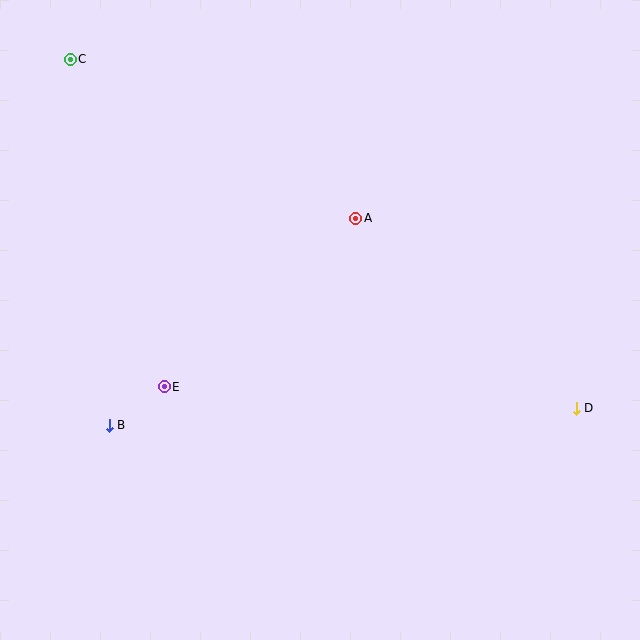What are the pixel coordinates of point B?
Point B is at (109, 425).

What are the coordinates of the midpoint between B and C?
The midpoint between B and C is at (90, 242).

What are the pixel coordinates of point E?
Point E is at (164, 387).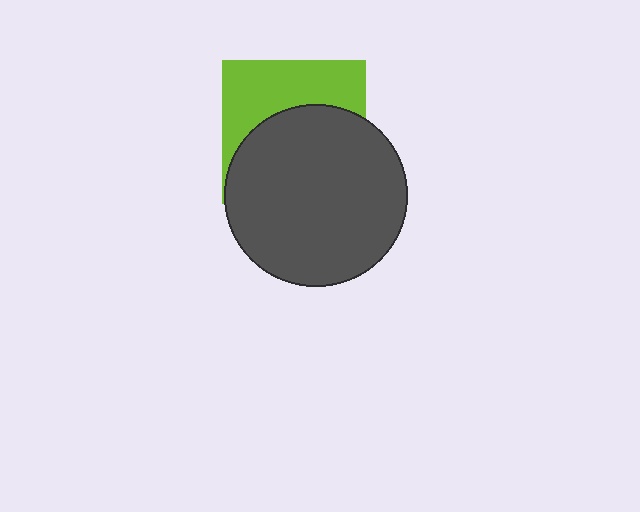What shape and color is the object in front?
The object in front is a dark gray circle.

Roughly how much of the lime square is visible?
A small part of it is visible (roughly 42%).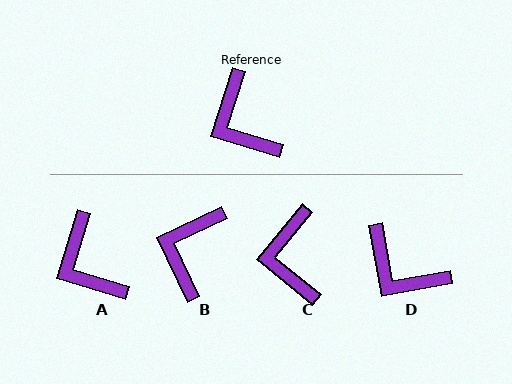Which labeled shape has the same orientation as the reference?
A.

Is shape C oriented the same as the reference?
No, it is off by about 22 degrees.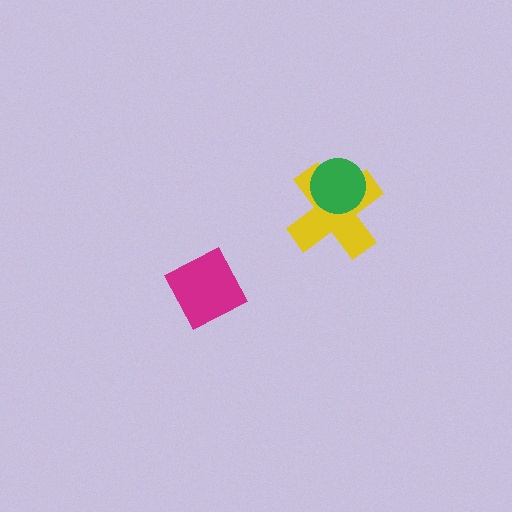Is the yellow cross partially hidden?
Yes, it is partially covered by another shape.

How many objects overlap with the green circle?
1 object overlaps with the green circle.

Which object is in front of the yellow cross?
The green circle is in front of the yellow cross.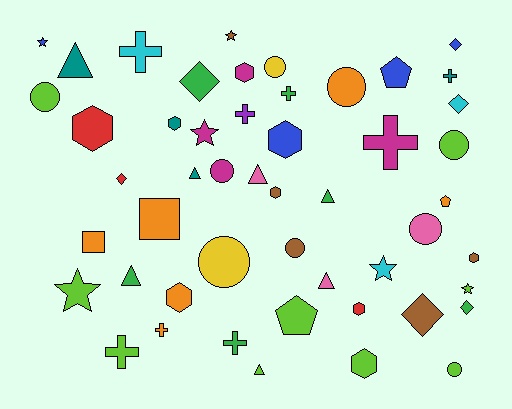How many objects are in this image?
There are 50 objects.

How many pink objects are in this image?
There are 3 pink objects.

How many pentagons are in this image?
There are 3 pentagons.